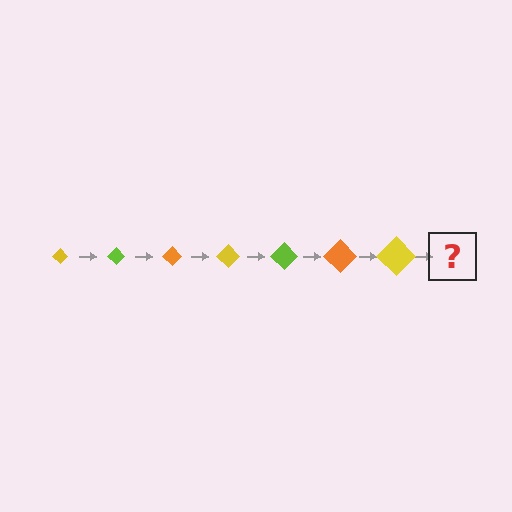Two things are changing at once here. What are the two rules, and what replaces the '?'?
The two rules are that the diamond grows larger each step and the color cycles through yellow, lime, and orange. The '?' should be a lime diamond, larger than the previous one.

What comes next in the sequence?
The next element should be a lime diamond, larger than the previous one.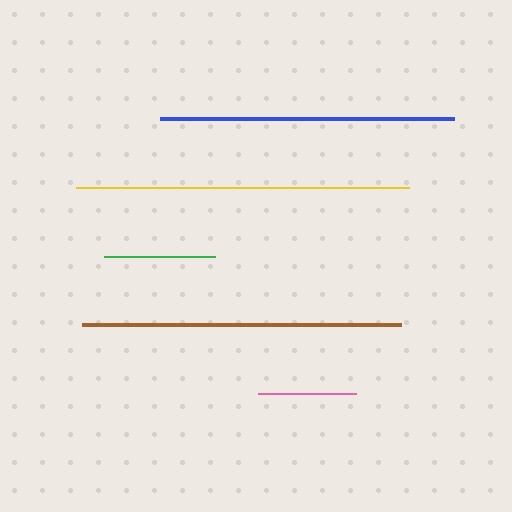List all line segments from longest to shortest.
From longest to shortest: yellow, brown, blue, green, pink.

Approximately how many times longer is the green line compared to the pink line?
The green line is approximately 1.1 times the length of the pink line.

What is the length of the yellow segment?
The yellow segment is approximately 334 pixels long.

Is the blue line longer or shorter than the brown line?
The brown line is longer than the blue line.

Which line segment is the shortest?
The pink line is the shortest at approximately 98 pixels.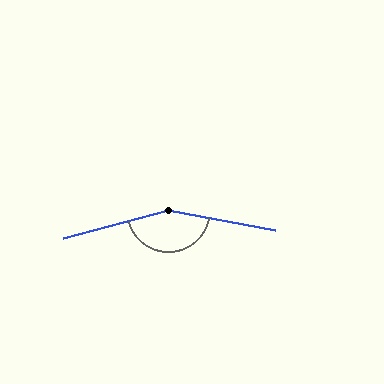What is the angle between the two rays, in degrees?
Approximately 154 degrees.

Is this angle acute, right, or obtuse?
It is obtuse.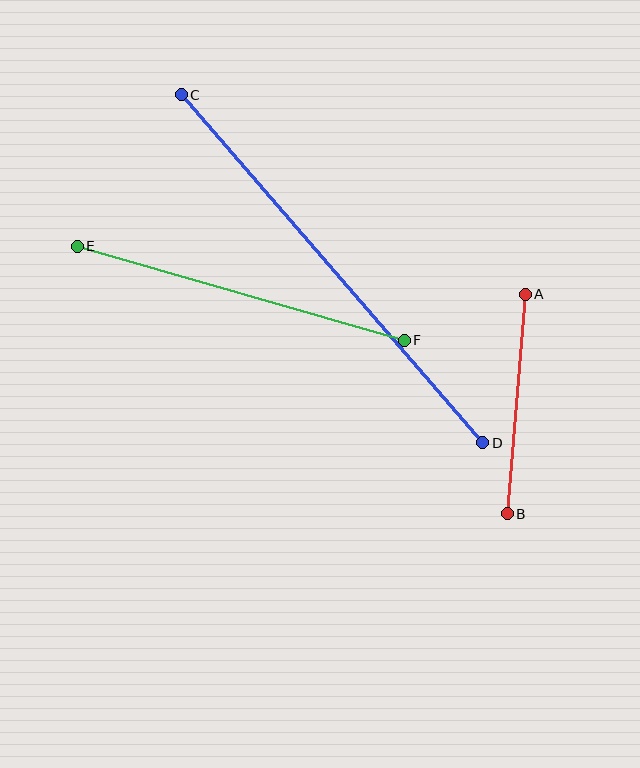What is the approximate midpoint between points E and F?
The midpoint is at approximately (241, 293) pixels.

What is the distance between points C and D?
The distance is approximately 461 pixels.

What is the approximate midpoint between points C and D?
The midpoint is at approximately (332, 269) pixels.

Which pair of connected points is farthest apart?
Points C and D are farthest apart.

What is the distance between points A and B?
The distance is approximately 220 pixels.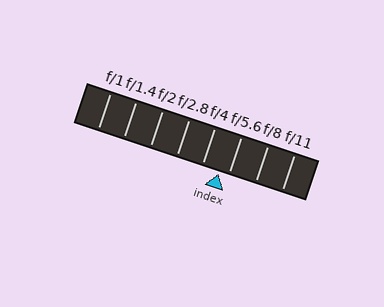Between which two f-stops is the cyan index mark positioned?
The index mark is between f/4 and f/5.6.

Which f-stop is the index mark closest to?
The index mark is closest to f/5.6.